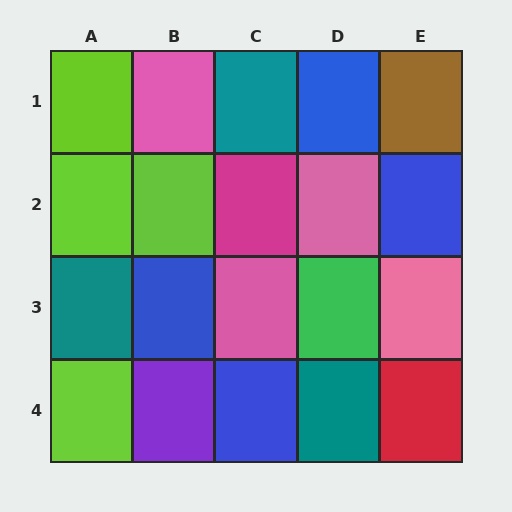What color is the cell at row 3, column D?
Green.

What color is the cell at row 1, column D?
Blue.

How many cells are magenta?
1 cell is magenta.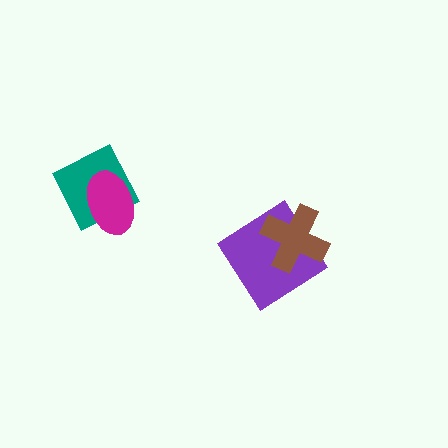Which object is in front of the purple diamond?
The brown cross is in front of the purple diamond.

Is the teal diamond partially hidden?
Yes, it is partially covered by another shape.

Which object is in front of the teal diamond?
The magenta ellipse is in front of the teal diamond.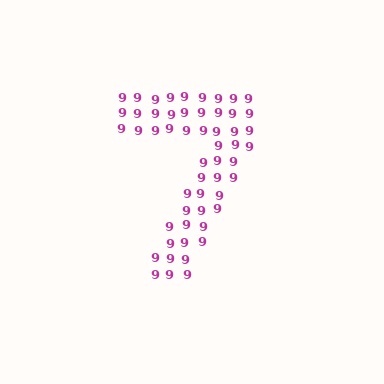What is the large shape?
The large shape is the digit 7.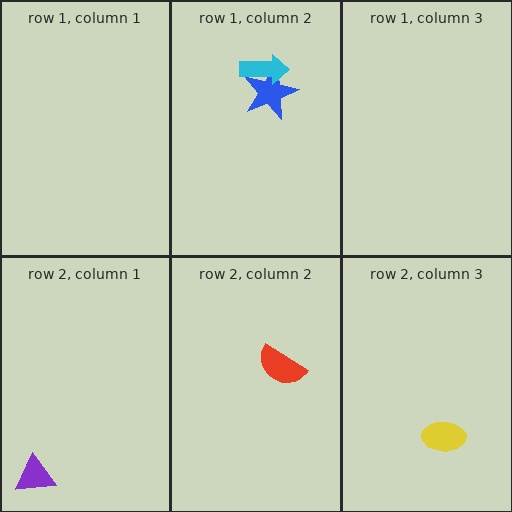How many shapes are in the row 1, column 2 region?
2.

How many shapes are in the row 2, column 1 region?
1.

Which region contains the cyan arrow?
The row 1, column 2 region.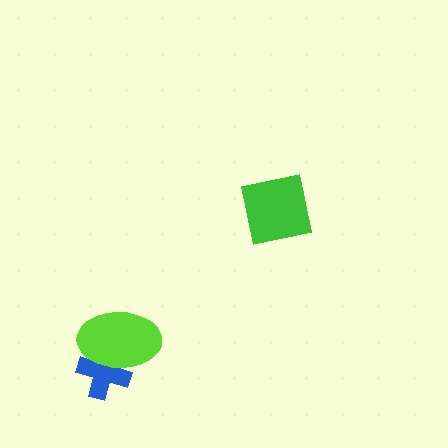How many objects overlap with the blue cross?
1 object overlaps with the blue cross.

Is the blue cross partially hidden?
Yes, it is partially covered by another shape.